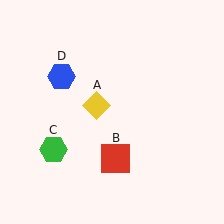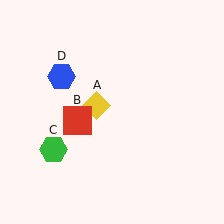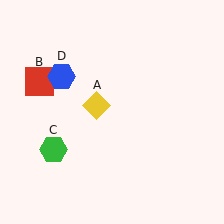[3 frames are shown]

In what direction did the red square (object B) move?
The red square (object B) moved up and to the left.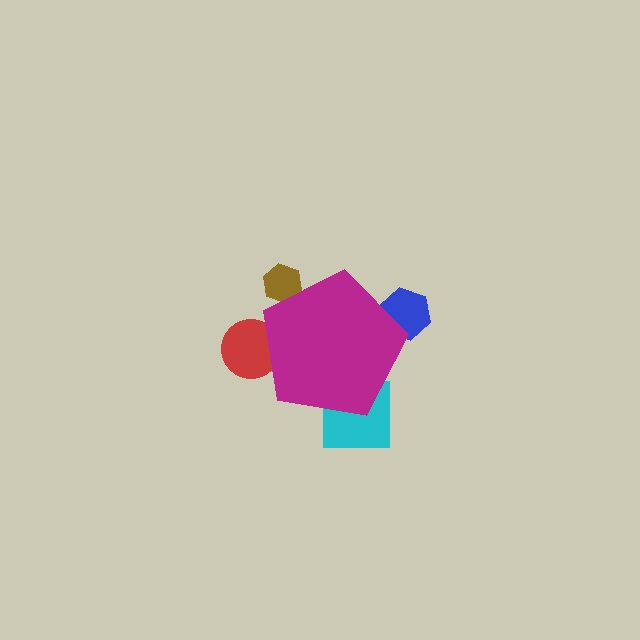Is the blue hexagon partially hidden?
Yes, the blue hexagon is partially hidden behind the magenta pentagon.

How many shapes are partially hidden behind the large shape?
4 shapes are partially hidden.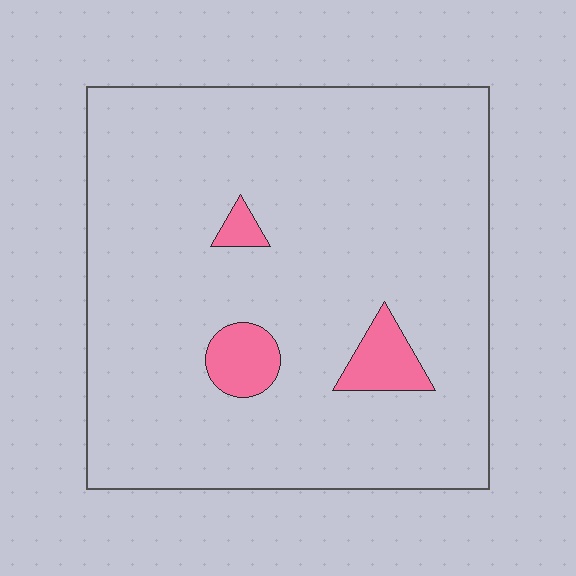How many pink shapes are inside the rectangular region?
3.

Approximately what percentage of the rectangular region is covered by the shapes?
Approximately 5%.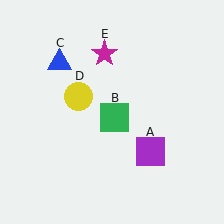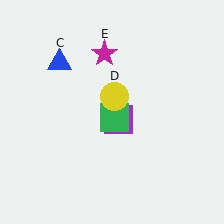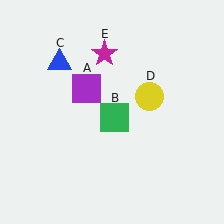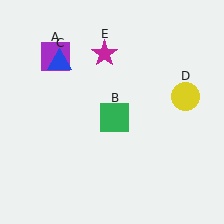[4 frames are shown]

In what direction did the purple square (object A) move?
The purple square (object A) moved up and to the left.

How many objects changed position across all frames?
2 objects changed position: purple square (object A), yellow circle (object D).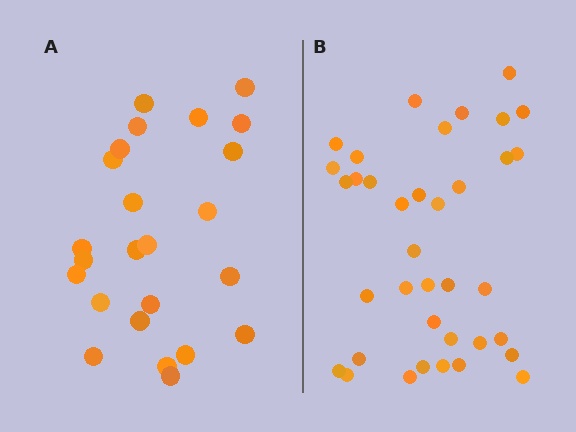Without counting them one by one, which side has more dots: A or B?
Region B (the right region) has more dots.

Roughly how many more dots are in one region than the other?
Region B has approximately 15 more dots than region A.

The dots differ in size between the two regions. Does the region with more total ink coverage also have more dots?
No. Region A has more total ink coverage because its dots are larger, but region B actually contains more individual dots. Total area can be misleading — the number of items is what matters here.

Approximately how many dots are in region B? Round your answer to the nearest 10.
About 40 dots. (The exact count is 37, which rounds to 40.)